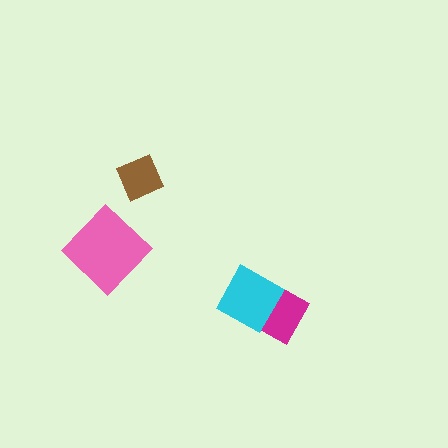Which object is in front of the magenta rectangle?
The cyan diamond is in front of the magenta rectangle.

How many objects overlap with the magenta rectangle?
1 object overlaps with the magenta rectangle.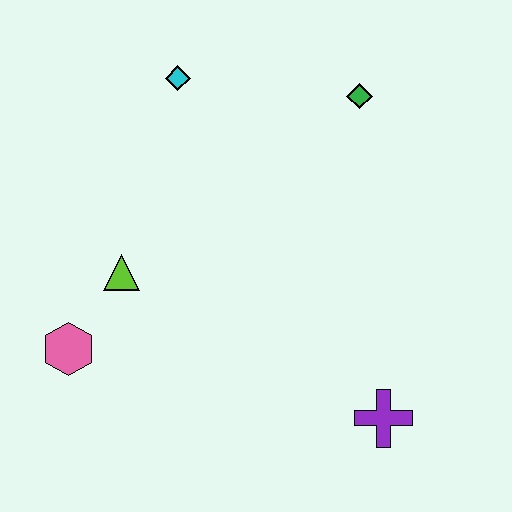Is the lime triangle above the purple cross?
Yes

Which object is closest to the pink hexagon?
The lime triangle is closest to the pink hexagon.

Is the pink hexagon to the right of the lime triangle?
No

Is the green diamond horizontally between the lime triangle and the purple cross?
Yes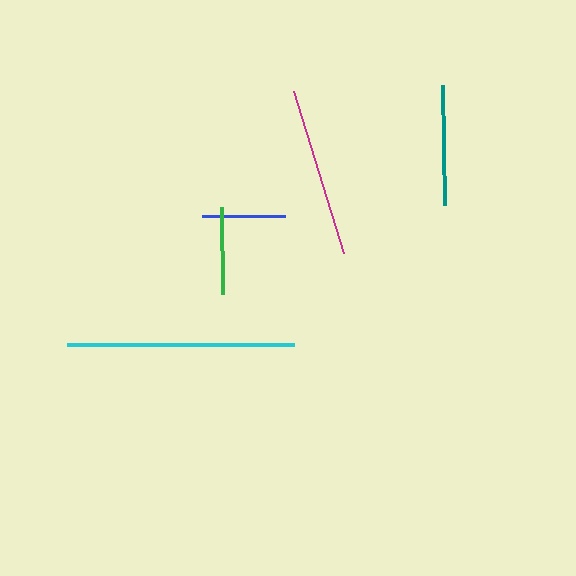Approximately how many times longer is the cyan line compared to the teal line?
The cyan line is approximately 1.9 times the length of the teal line.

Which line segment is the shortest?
The blue line is the shortest at approximately 83 pixels.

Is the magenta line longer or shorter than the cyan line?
The cyan line is longer than the magenta line.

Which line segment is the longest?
The cyan line is the longest at approximately 227 pixels.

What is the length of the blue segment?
The blue segment is approximately 83 pixels long.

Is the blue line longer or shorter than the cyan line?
The cyan line is longer than the blue line.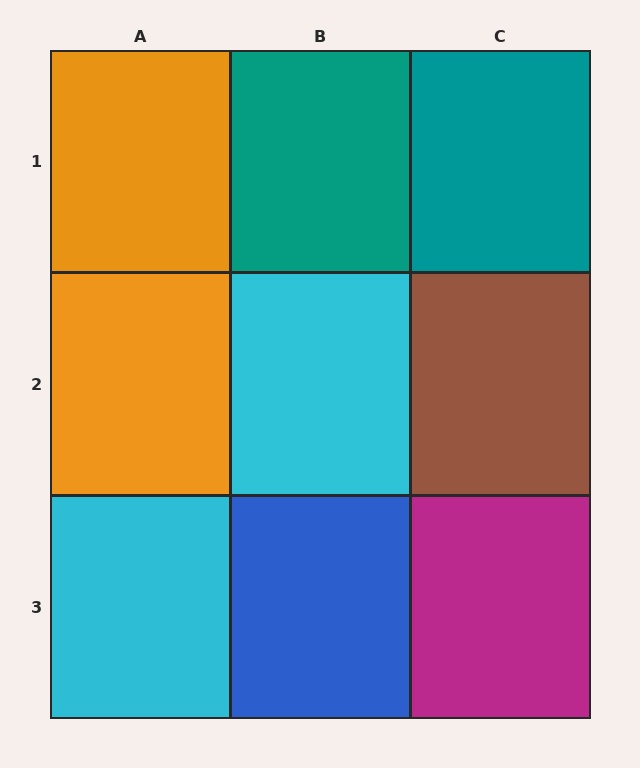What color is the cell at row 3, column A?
Cyan.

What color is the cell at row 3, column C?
Magenta.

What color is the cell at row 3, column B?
Blue.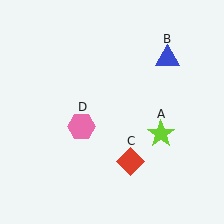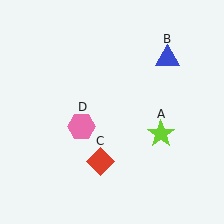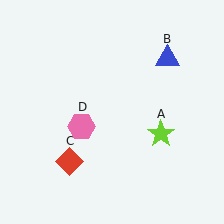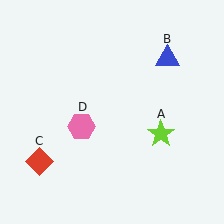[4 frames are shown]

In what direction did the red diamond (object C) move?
The red diamond (object C) moved left.